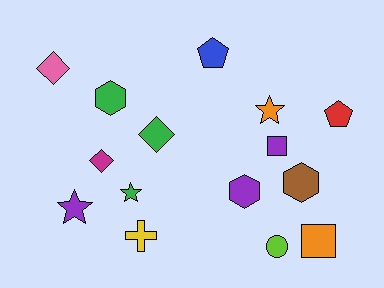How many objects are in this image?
There are 15 objects.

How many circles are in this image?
There is 1 circle.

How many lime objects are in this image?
There is 1 lime object.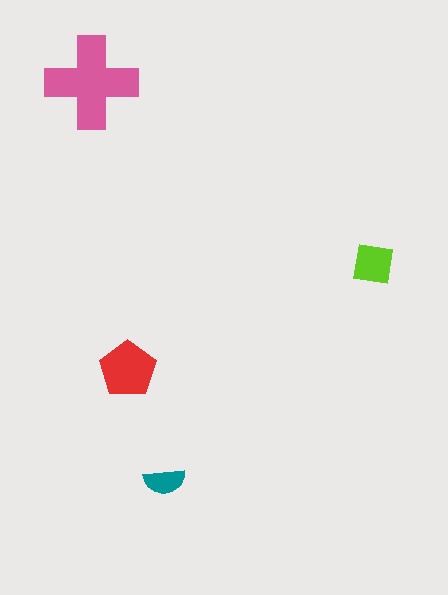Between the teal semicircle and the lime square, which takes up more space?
The lime square.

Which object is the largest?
The pink cross.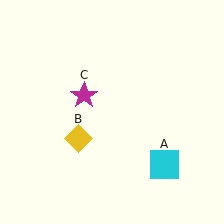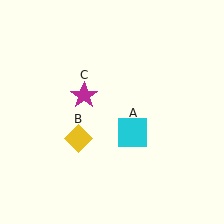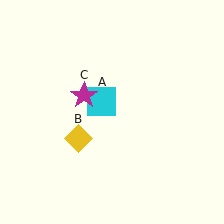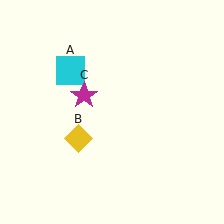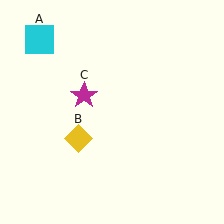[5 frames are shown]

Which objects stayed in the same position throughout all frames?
Yellow diamond (object B) and magenta star (object C) remained stationary.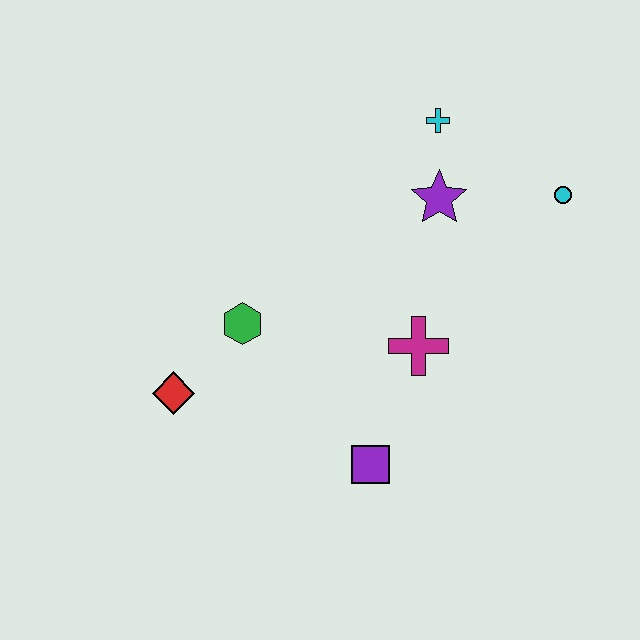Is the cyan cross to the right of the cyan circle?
No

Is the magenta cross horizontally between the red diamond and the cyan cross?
Yes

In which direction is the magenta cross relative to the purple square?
The magenta cross is above the purple square.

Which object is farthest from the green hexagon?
The cyan circle is farthest from the green hexagon.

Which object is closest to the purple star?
The cyan cross is closest to the purple star.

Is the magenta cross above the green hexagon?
No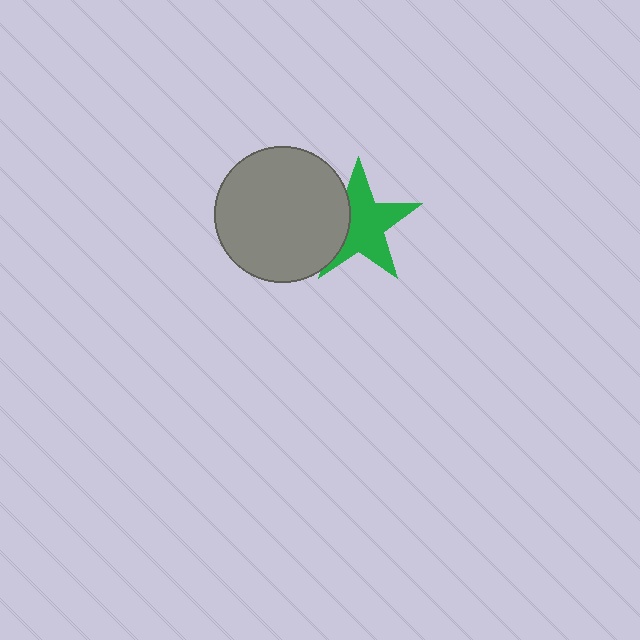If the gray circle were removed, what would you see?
You would see the complete green star.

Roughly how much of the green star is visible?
Most of it is visible (roughly 70%).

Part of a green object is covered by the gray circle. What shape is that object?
It is a star.